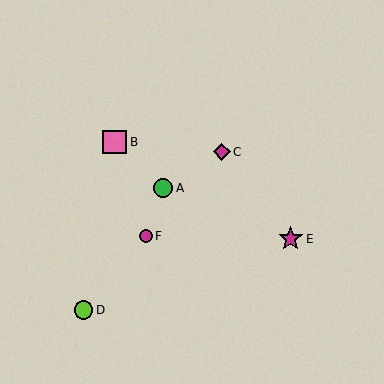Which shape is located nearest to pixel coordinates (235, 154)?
The magenta diamond (labeled C) at (222, 152) is nearest to that location.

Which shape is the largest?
The magenta star (labeled E) is the largest.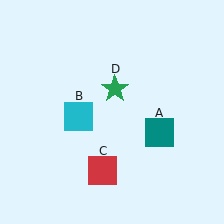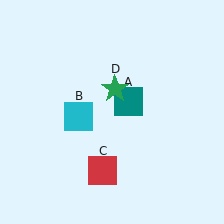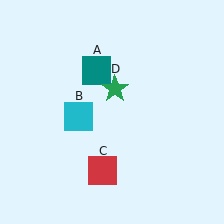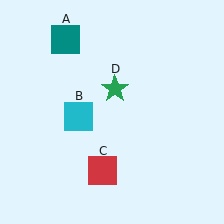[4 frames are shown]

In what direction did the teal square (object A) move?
The teal square (object A) moved up and to the left.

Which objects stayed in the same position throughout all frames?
Cyan square (object B) and red square (object C) and green star (object D) remained stationary.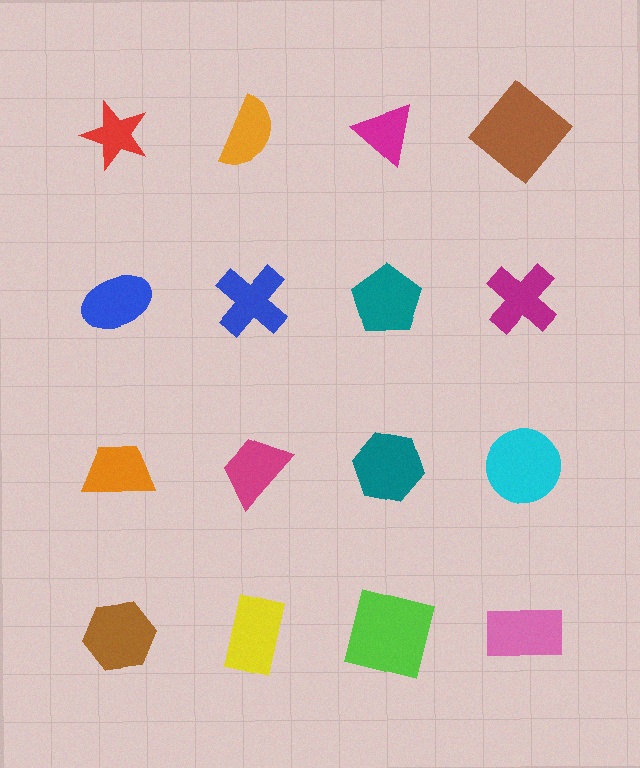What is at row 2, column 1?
A blue ellipse.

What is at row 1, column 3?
A magenta triangle.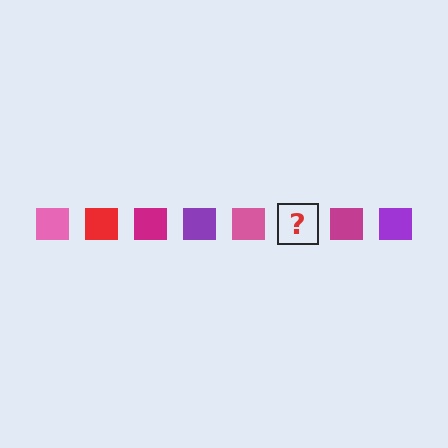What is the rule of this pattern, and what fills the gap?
The rule is that the pattern cycles through pink, red, magenta, purple squares. The gap should be filled with a red square.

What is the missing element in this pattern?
The missing element is a red square.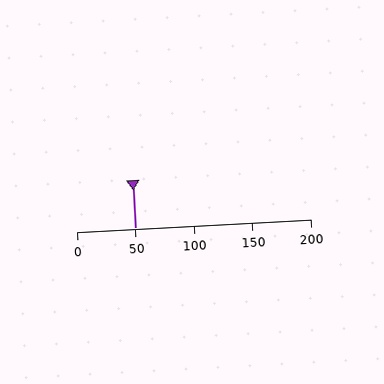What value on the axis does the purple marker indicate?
The marker indicates approximately 50.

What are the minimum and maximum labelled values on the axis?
The axis runs from 0 to 200.